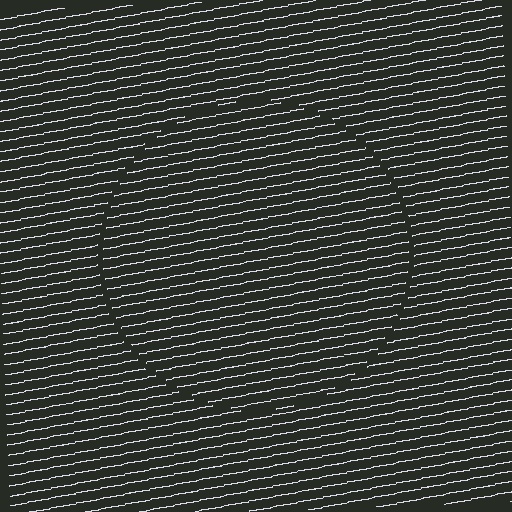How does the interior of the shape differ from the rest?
The interior of the shape contains the same grating, shifted by half a period — the contour is defined by the phase discontinuity where line-ends from the inner and outer gratings abut.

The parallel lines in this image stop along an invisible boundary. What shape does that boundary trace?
An illusory circle. The interior of the shape contains the same grating, shifted by half a period — the contour is defined by the phase discontinuity where line-ends from the inner and outer gratings abut.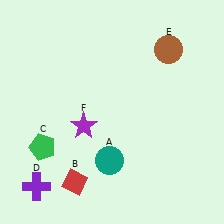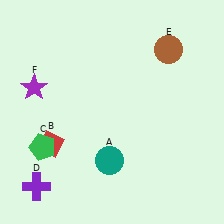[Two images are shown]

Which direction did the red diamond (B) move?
The red diamond (B) moved up.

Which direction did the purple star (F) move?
The purple star (F) moved left.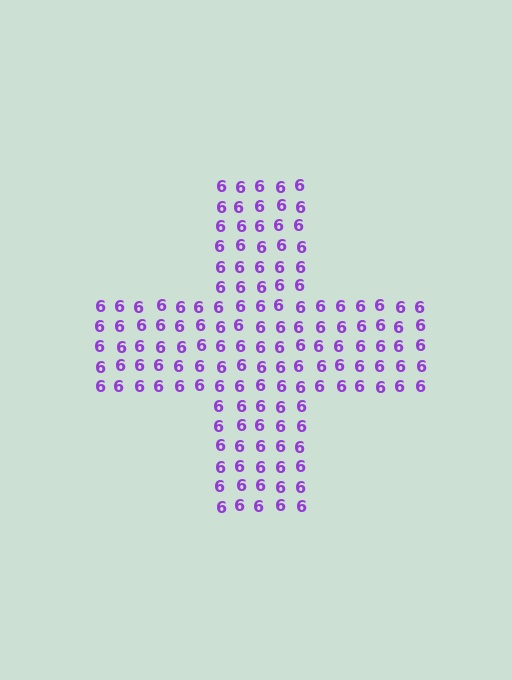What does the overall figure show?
The overall figure shows a cross.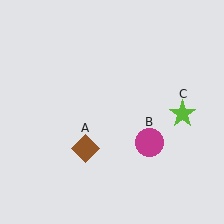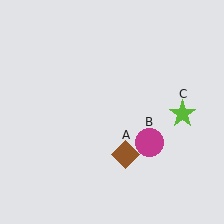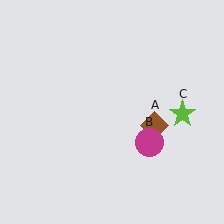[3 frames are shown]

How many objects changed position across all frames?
1 object changed position: brown diamond (object A).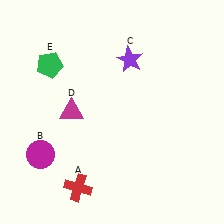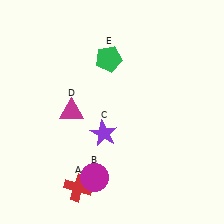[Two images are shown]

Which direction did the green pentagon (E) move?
The green pentagon (E) moved right.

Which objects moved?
The objects that moved are: the magenta circle (B), the purple star (C), the green pentagon (E).